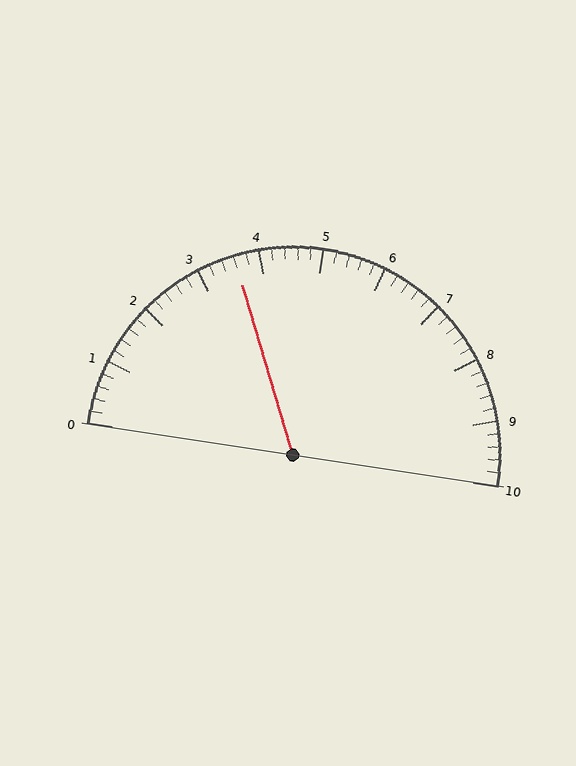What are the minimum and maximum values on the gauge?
The gauge ranges from 0 to 10.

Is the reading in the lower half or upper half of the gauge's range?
The reading is in the lower half of the range (0 to 10).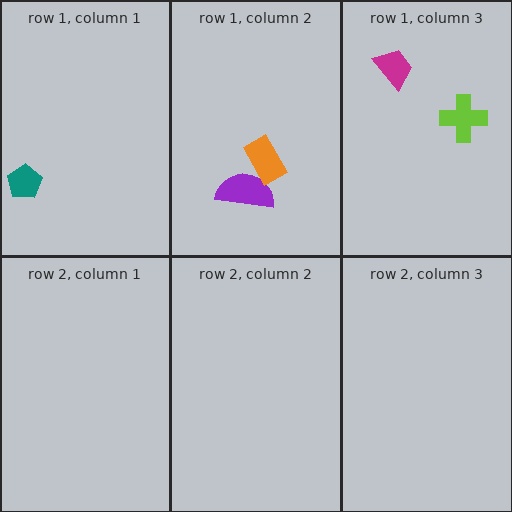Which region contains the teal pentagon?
The row 1, column 1 region.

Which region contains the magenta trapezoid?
The row 1, column 3 region.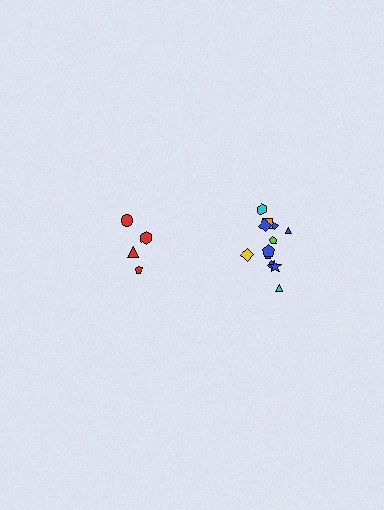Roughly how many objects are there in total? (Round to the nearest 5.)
Roughly 15 objects in total.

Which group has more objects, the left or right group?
The right group.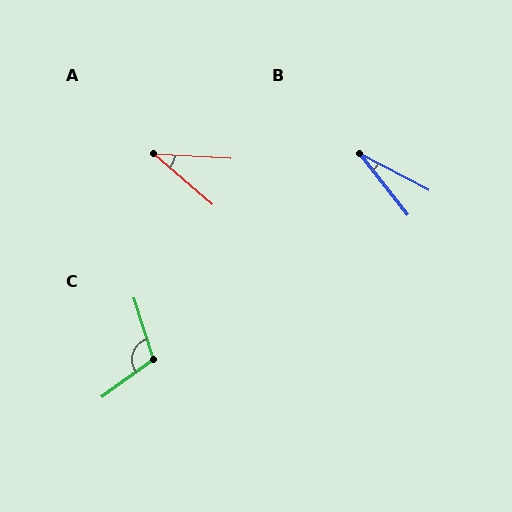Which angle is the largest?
C, at approximately 108 degrees.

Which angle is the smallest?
B, at approximately 24 degrees.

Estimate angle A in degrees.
Approximately 37 degrees.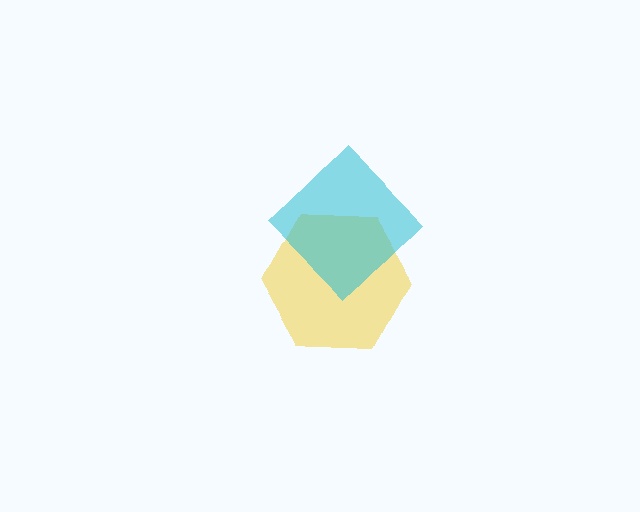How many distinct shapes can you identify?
There are 2 distinct shapes: a yellow hexagon, a cyan diamond.